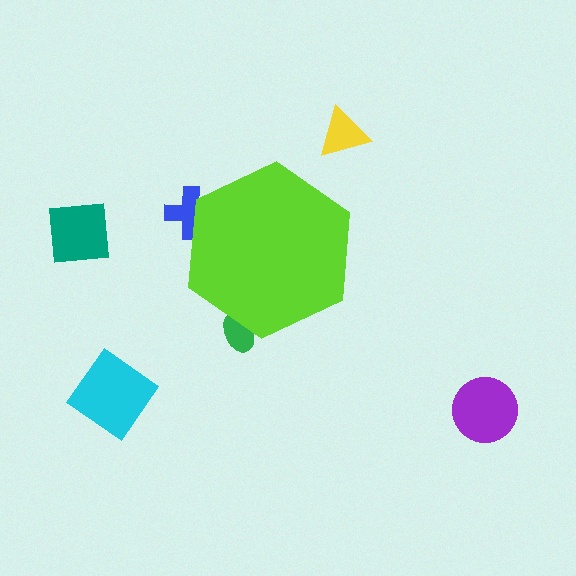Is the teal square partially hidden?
No, the teal square is fully visible.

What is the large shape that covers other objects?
A lime hexagon.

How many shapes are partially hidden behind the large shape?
2 shapes are partially hidden.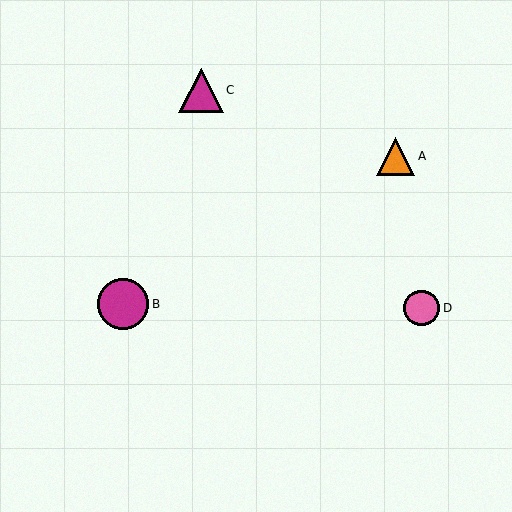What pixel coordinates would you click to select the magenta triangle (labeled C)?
Click at (201, 90) to select the magenta triangle C.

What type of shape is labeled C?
Shape C is a magenta triangle.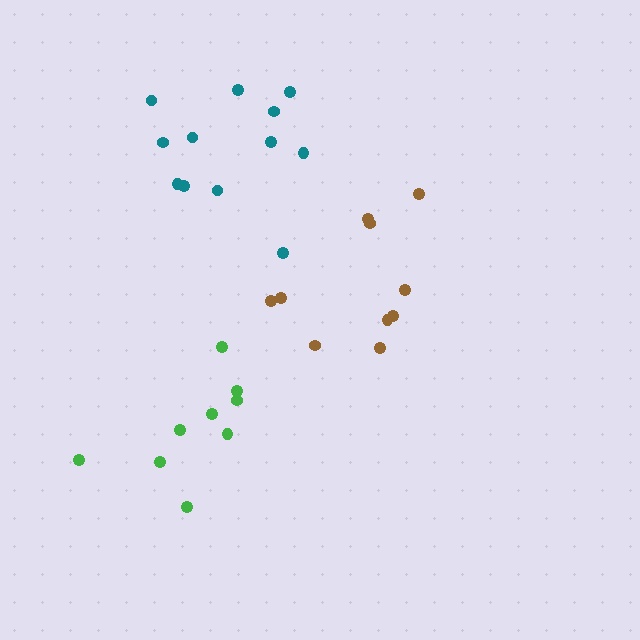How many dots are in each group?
Group 1: 12 dots, Group 2: 10 dots, Group 3: 9 dots (31 total).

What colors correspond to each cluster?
The clusters are colored: teal, brown, green.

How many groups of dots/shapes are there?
There are 3 groups.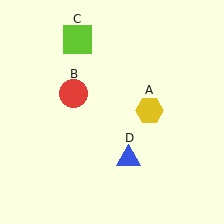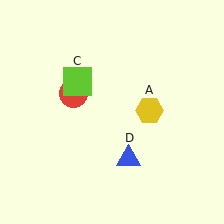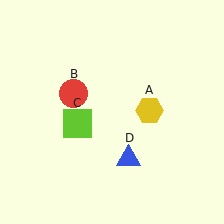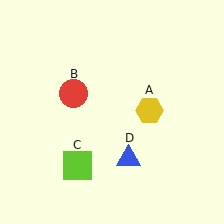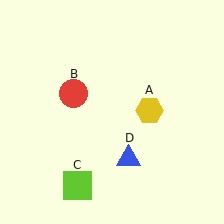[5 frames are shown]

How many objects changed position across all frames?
1 object changed position: lime square (object C).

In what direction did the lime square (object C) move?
The lime square (object C) moved down.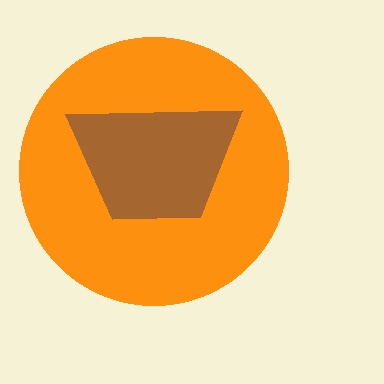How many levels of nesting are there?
2.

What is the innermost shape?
The brown trapezoid.